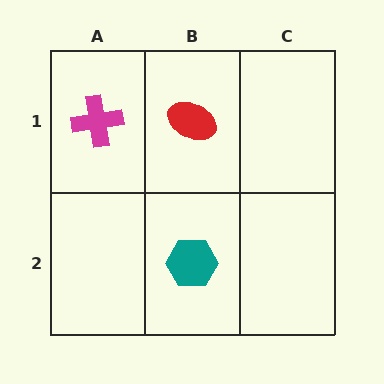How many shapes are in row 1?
2 shapes.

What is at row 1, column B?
A red ellipse.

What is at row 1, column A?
A magenta cross.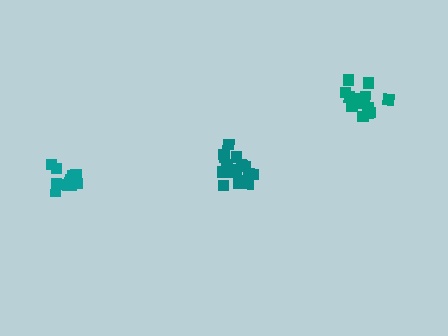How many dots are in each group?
Group 1: 17 dots, Group 2: 12 dots, Group 3: 16 dots (45 total).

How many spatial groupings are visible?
There are 3 spatial groupings.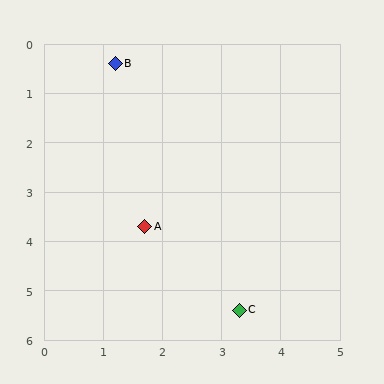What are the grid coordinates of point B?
Point B is at approximately (1.2, 0.4).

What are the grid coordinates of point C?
Point C is at approximately (3.3, 5.4).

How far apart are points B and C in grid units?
Points B and C are about 5.4 grid units apart.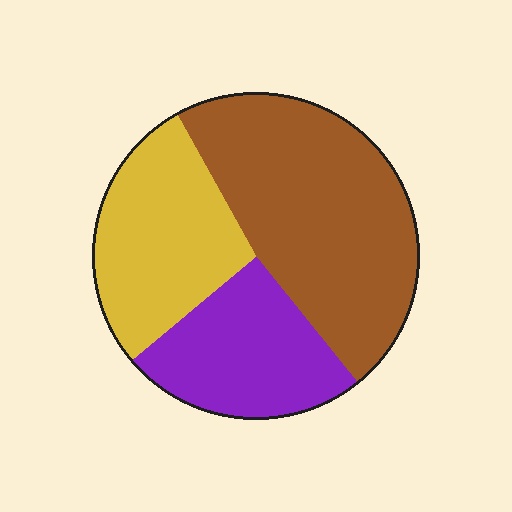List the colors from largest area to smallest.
From largest to smallest: brown, yellow, purple.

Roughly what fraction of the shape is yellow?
Yellow covers roughly 30% of the shape.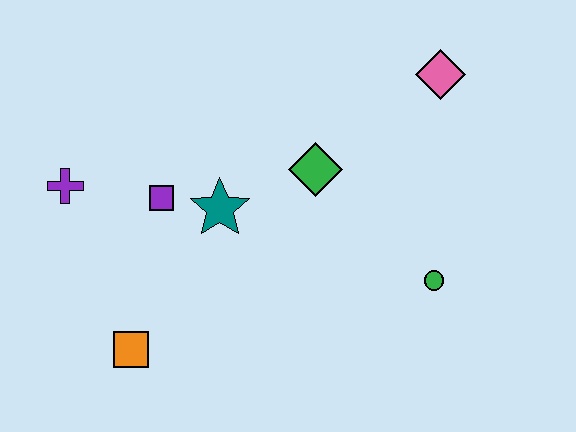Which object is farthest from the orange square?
The pink diamond is farthest from the orange square.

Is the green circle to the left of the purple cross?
No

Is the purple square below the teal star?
No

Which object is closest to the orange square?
The purple square is closest to the orange square.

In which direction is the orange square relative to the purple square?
The orange square is below the purple square.